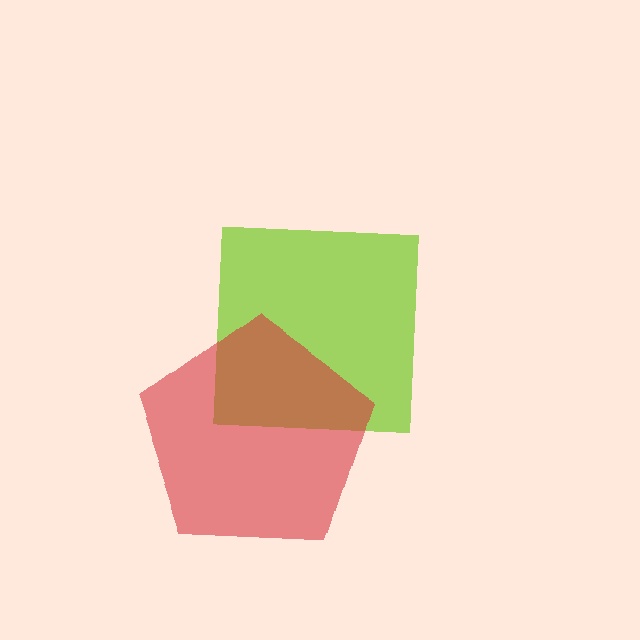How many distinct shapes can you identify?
There are 2 distinct shapes: a lime square, a red pentagon.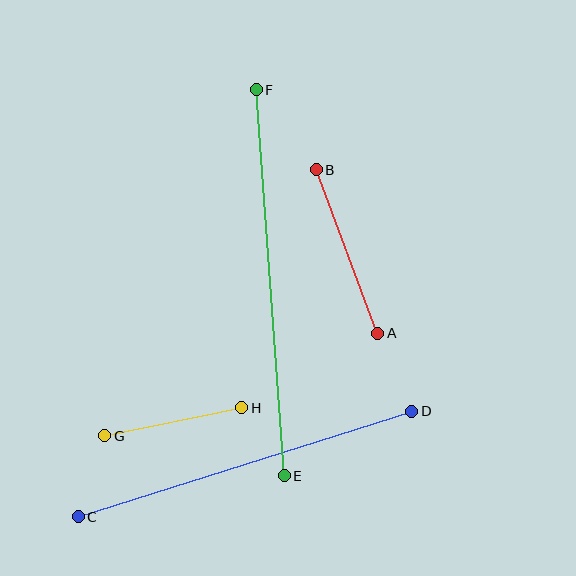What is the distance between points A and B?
The distance is approximately 174 pixels.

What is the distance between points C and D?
The distance is approximately 349 pixels.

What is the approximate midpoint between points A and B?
The midpoint is at approximately (347, 252) pixels.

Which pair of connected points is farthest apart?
Points E and F are farthest apart.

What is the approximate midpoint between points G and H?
The midpoint is at approximately (173, 422) pixels.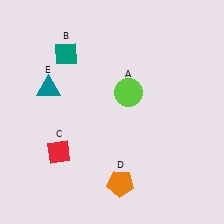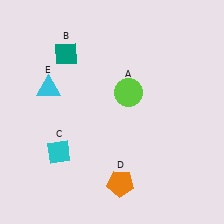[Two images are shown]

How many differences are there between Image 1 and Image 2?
There are 2 differences between the two images.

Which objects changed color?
C changed from red to cyan. E changed from teal to cyan.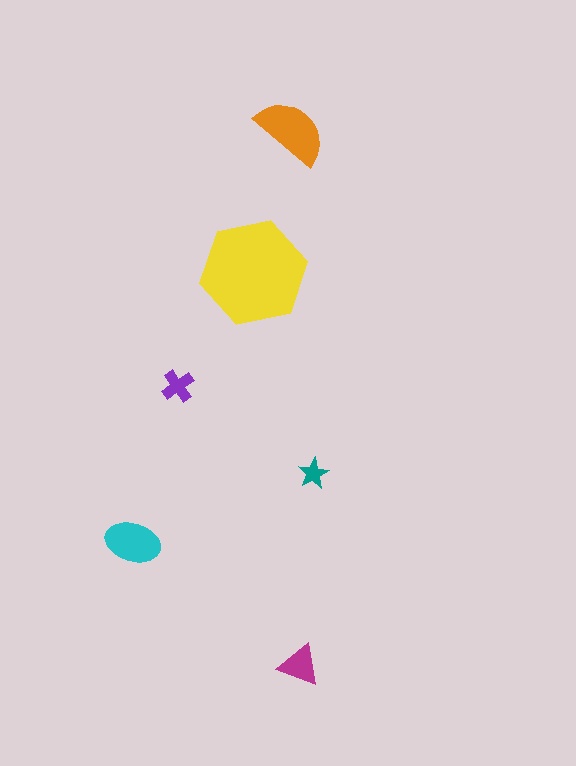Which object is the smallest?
The teal star.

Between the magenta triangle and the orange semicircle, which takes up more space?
The orange semicircle.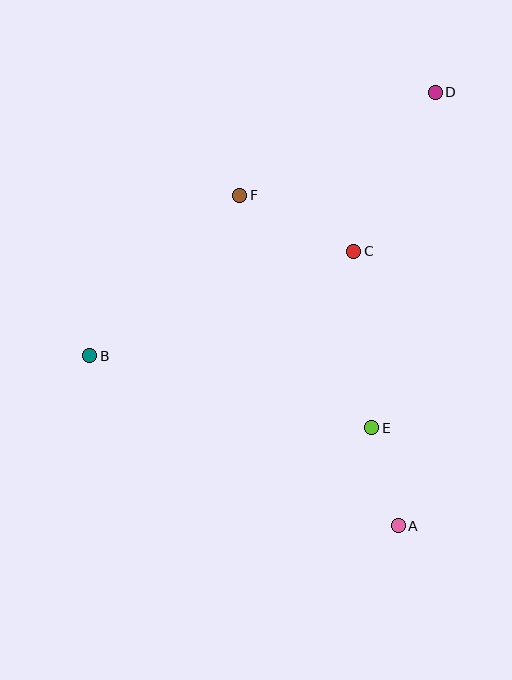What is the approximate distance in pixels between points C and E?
The distance between C and E is approximately 178 pixels.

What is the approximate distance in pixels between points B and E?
The distance between B and E is approximately 291 pixels.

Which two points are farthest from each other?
Points A and D are farthest from each other.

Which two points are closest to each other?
Points A and E are closest to each other.